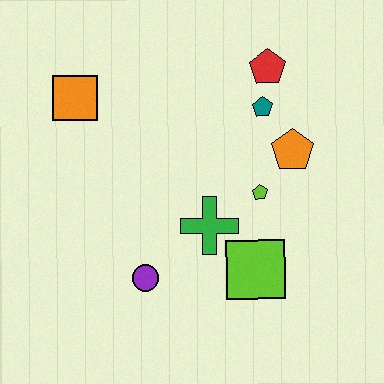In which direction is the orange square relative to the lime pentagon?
The orange square is to the left of the lime pentagon.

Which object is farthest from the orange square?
The lime square is farthest from the orange square.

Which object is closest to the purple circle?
The green cross is closest to the purple circle.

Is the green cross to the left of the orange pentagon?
Yes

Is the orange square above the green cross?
Yes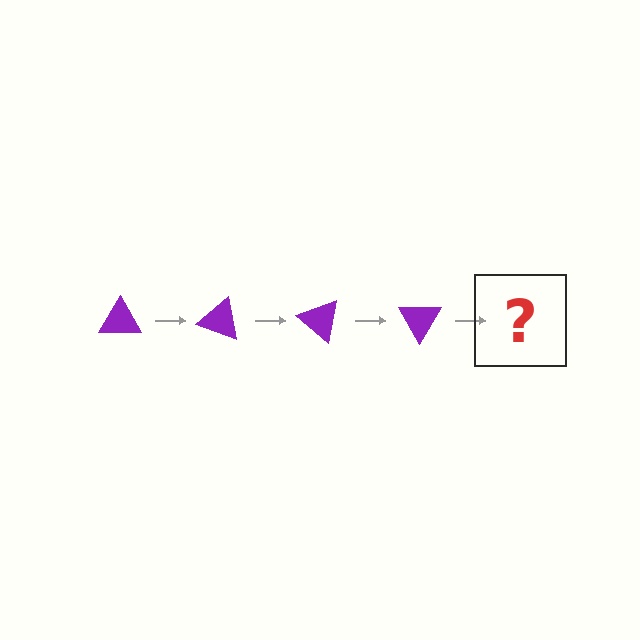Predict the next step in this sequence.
The next step is a purple triangle rotated 80 degrees.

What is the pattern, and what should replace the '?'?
The pattern is that the triangle rotates 20 degrees each step. The '?' should be a purple triangle rotated 80 degrees.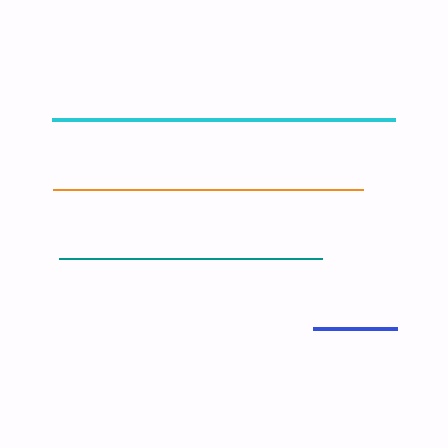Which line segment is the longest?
The cyan line is the longest at approximately 343 pixels.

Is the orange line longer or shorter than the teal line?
The orange line is longer than the teal line.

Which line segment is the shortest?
The blue line is the shortest at approximately 84 pixels.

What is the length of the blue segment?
The blue segment is approximately 84 pixels long.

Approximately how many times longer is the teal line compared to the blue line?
The teal line is approximately 3.2 times the length of the blue line.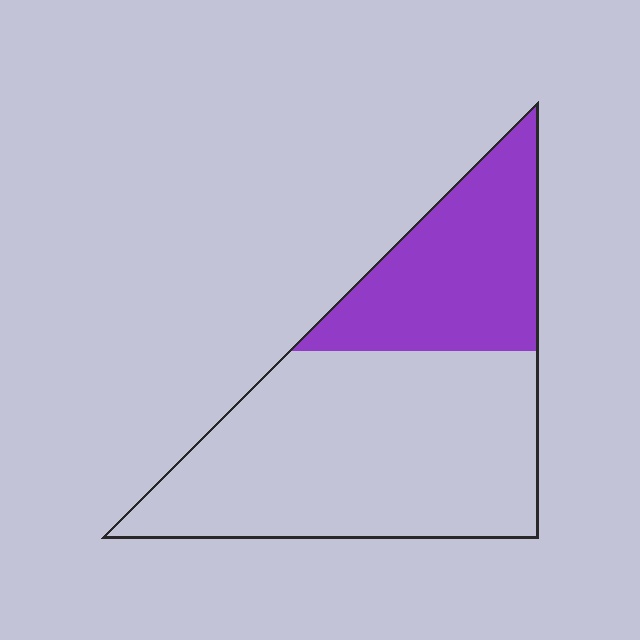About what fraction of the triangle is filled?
About one third (1/3).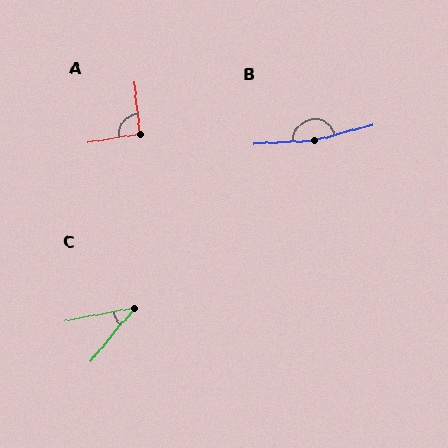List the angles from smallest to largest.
C (39°), A (93°), B (168°).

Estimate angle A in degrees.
Approximately 93 degrees.